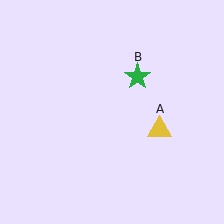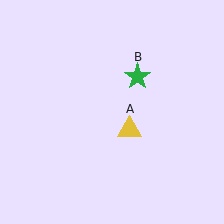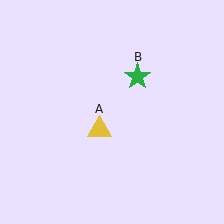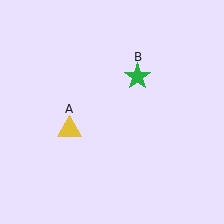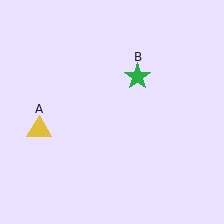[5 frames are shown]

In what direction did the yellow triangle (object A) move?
The yellow triangle (object A) moved left.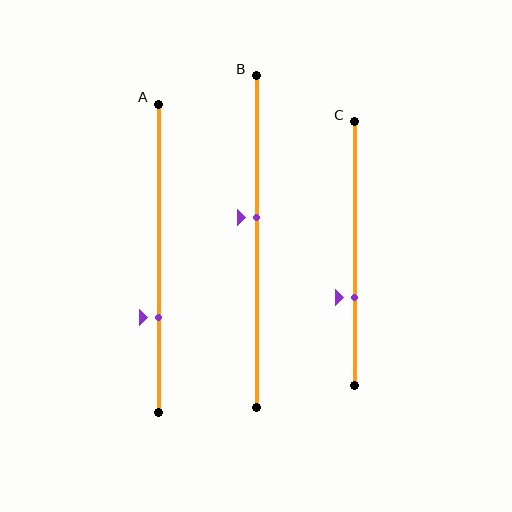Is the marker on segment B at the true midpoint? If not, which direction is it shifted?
No, the marker on segment B is shifted upward by about 7% of the segment length.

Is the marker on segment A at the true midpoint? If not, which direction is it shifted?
No, the marker on segment A is shifted downward by about 19% of the segment length.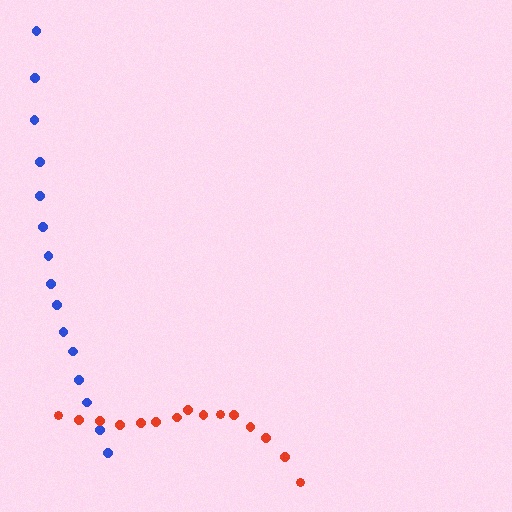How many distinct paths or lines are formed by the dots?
There are 2 distinct paths.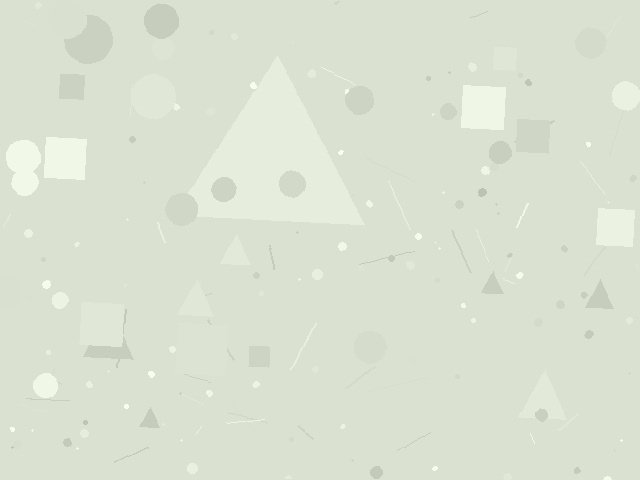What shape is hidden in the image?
A triangle is hidden in the image.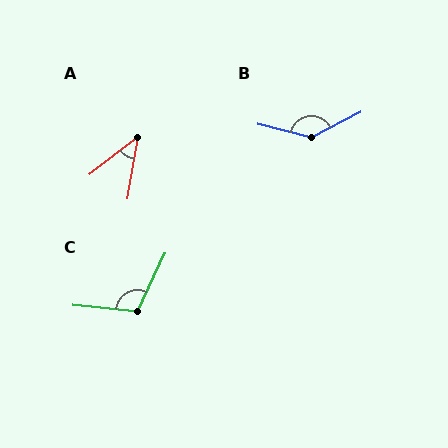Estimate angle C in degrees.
Approximately 109 degrees.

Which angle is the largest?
B, at approximately 139 degrees.